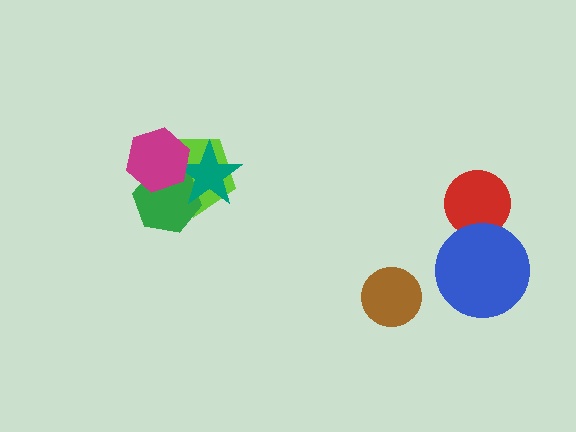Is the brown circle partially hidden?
No, no other shape covers it.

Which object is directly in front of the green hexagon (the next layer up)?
The teal star is directly in front of the green hexagon.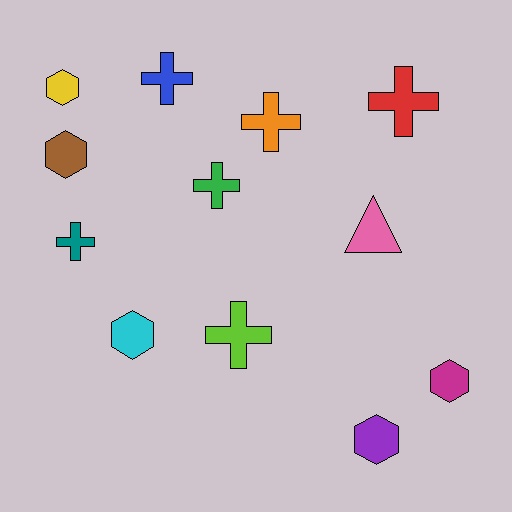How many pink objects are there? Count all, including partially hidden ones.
There is 1 pink object.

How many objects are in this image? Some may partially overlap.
There are 12 objects.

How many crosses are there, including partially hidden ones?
There are 6 crosses.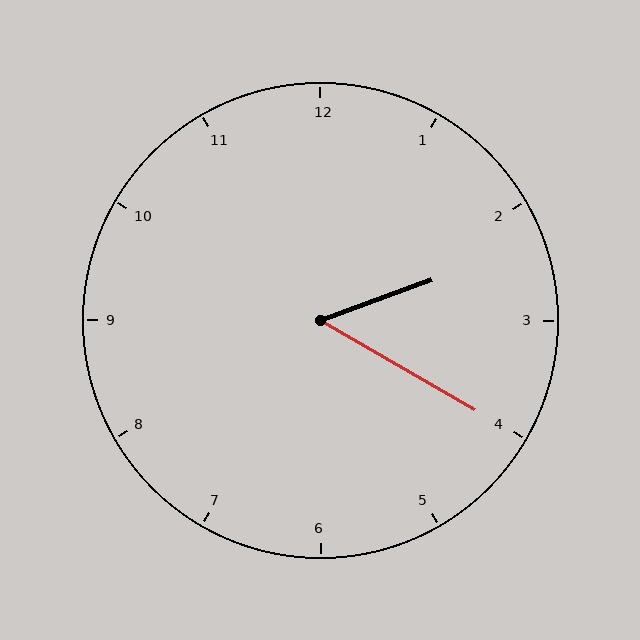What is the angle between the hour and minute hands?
Approximately 50 degrees.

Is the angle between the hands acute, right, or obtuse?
It is acute.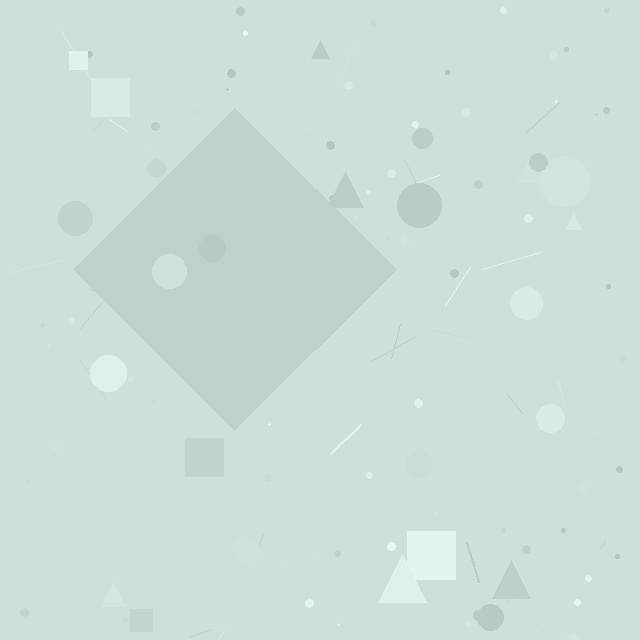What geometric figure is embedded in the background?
A diamond is embedded in the background.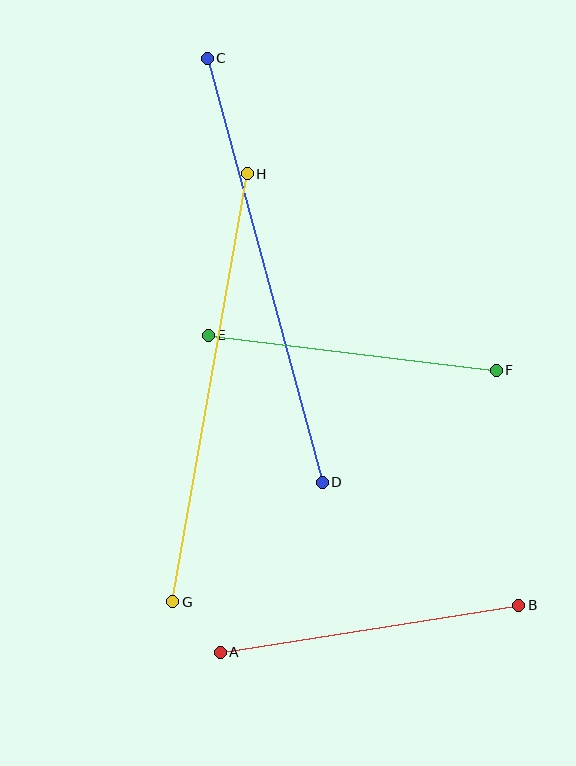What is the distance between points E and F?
The distance is approximately 290 pixels.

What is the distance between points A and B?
The distance is approximately 302 pixels.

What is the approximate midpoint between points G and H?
The midpoint is at approximately (210, 388) pixels.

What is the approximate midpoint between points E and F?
The midpoint is at approximately (352, 353) pixels.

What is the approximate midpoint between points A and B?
The midpoint is at approximately (370, 629) pixels.